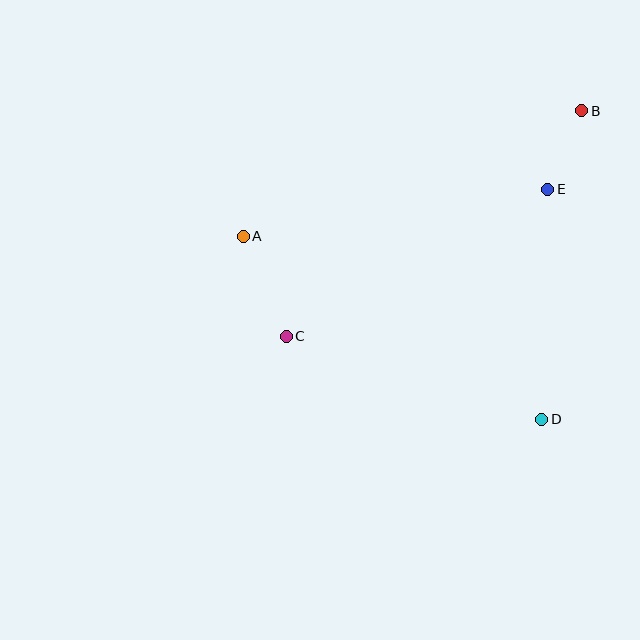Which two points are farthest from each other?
Points B and C are farthest from each other.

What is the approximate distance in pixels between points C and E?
The distance between C and E is approximately 300 pixels.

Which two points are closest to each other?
Points B and E are closest to each other.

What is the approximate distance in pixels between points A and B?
The distance between A and B is approximately 361 pixels.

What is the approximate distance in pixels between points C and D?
The distance between C and D is approximately 269 pixels.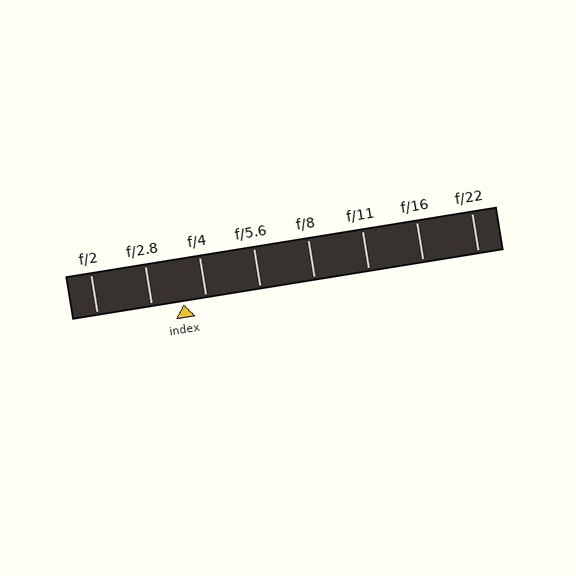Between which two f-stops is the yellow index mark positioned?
The index mark is between f/2.8 and f/4.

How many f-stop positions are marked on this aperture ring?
There are 8 f-stop positions marked.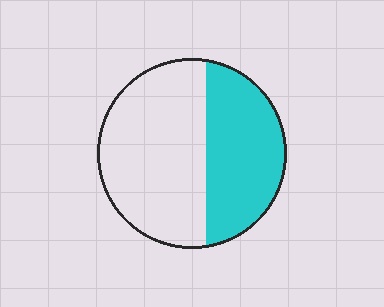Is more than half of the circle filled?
No.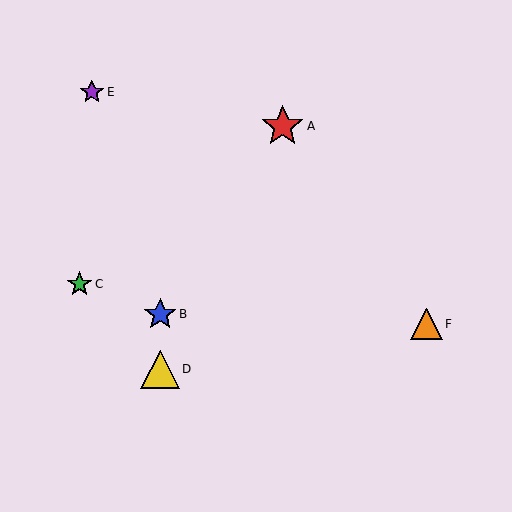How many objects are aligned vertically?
2 objects (B, D) are aligned vertically.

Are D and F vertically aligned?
No, D is at x≈160 and F is at x≈427.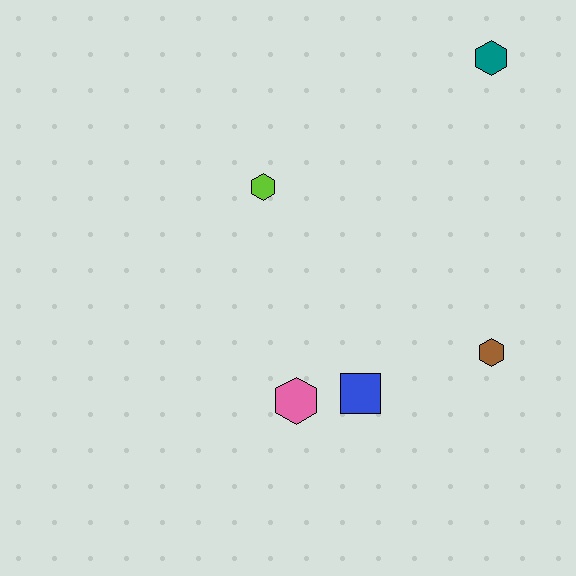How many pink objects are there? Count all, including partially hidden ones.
There is 1 pink object.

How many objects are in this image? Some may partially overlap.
There are 5 objects.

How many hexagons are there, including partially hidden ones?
There are 4 hexagons.